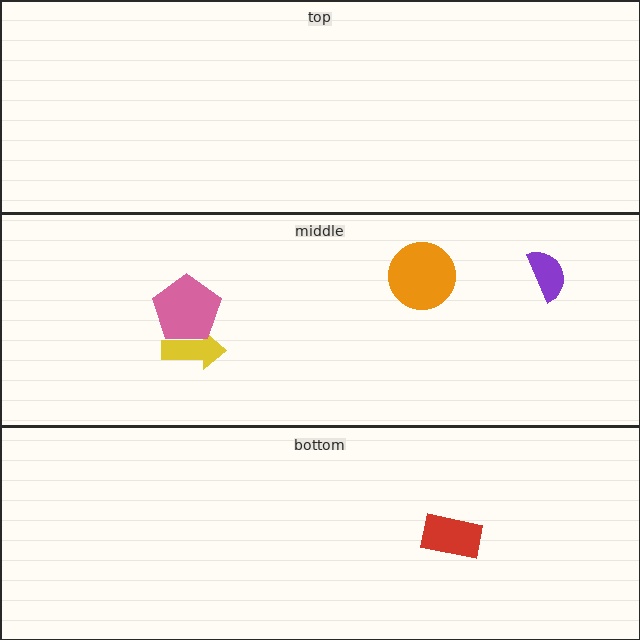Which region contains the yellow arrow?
The middle region.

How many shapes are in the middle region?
4.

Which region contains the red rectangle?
The bottom region.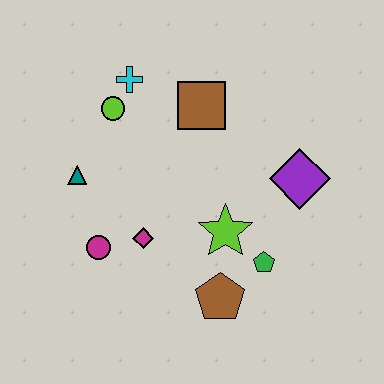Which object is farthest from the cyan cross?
The brown pentagon is farthest from the cyan cross.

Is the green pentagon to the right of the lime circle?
Yes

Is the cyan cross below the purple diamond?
No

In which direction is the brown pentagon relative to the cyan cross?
The brown pentagon is below the cyan cross.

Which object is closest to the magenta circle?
The magenta diamond is closest to the magenta circle.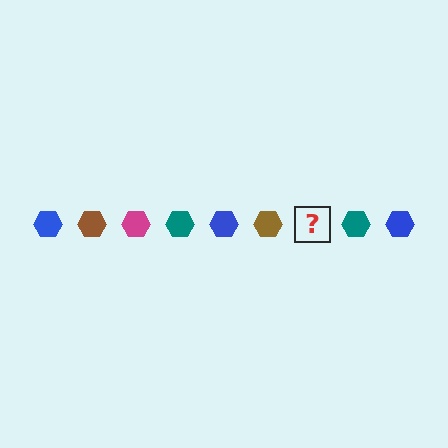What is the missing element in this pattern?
The missing element is a magenta hexagon.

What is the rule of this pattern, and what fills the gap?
The rule is that the pattern cycles through blue, brown, magenta, teal hexagons. The gap should be filled with a magenta hexagon.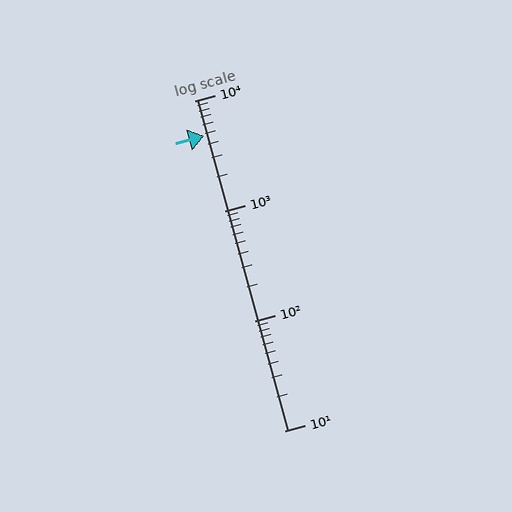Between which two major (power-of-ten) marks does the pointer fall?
The pointer is between 1000 and 10000.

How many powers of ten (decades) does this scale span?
The scale spans 3 decades, from 10 to 10000.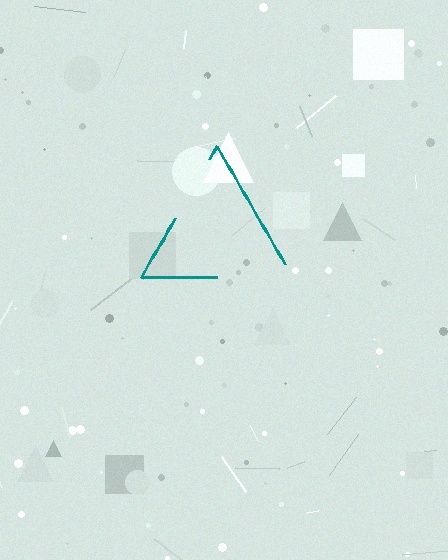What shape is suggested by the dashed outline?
The dashed outline suggests a triangle.